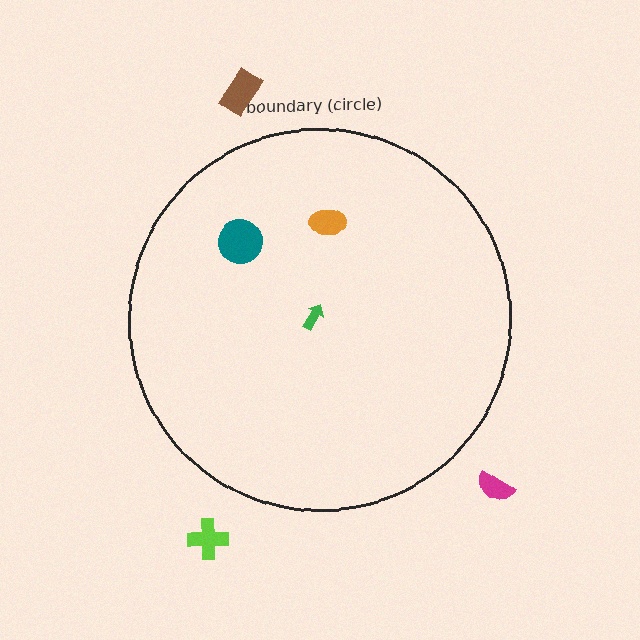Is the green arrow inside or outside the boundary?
Inside.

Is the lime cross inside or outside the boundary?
Outside.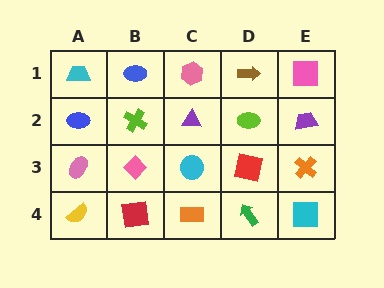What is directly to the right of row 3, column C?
A red square.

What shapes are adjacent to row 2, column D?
A brown arrow (row 1, column D), a red square (row 3, column D), a purple triangle (row 2, column C), a purple trapezoid (row 2, column E).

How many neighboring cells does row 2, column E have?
3.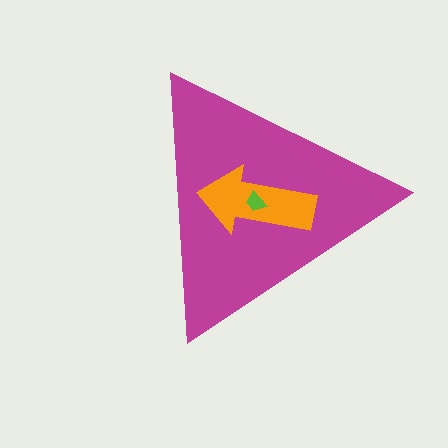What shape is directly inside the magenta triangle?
The orange arrow.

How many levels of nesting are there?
3.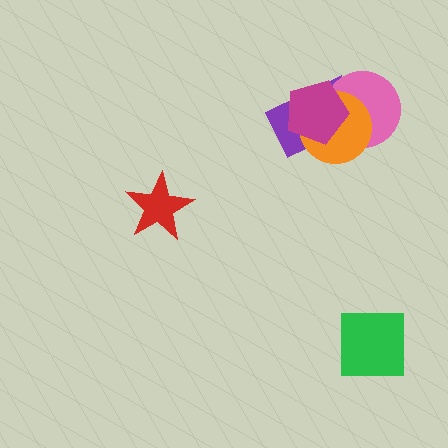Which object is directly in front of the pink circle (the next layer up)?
The orange circle is directly in front of the pink circle.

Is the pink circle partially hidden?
Yes, it is partially covered by another shape.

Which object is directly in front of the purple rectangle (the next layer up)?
The pink circle is directly in front of the purple rectangle.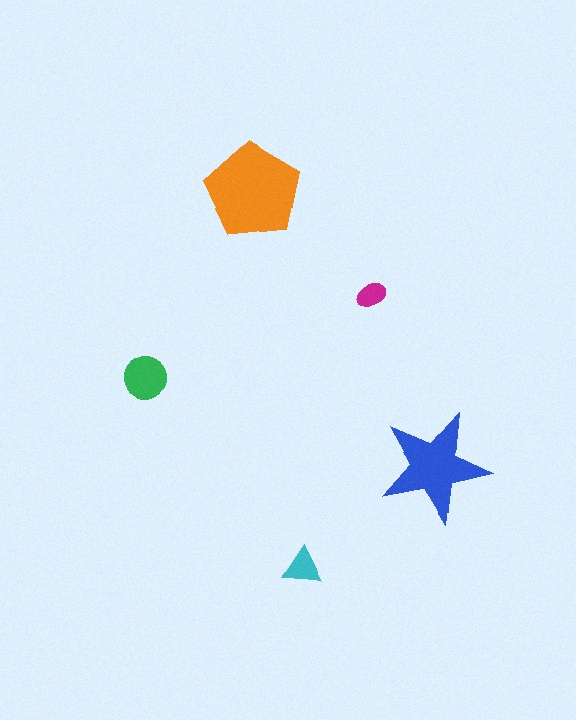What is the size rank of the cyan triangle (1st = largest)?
4th.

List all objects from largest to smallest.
The orange pentagon, the blue star, the green circle, the cyan triangle, the magenta ellipse.